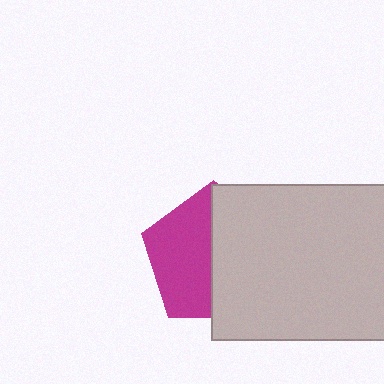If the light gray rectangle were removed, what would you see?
You would see the complete magenta pentagon.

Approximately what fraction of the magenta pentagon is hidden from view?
Roughly 52% of the magenta pentagon is hidden behind the light gray rectangle.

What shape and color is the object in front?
The object in front is a light gray rectangle.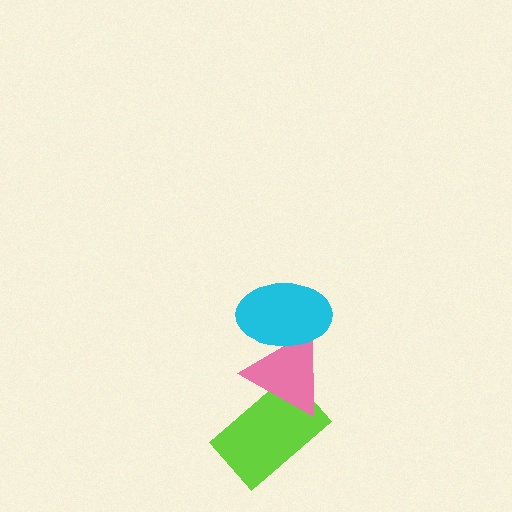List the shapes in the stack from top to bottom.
From top to bottom: the cyan ellipse, the pink triangle, the lime rectangle.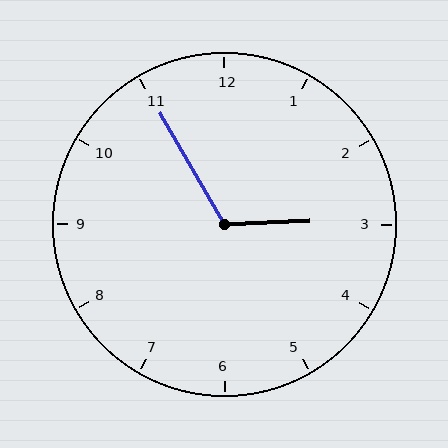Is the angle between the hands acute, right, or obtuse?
It is obtuse.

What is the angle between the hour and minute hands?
Approximately 118 degrees.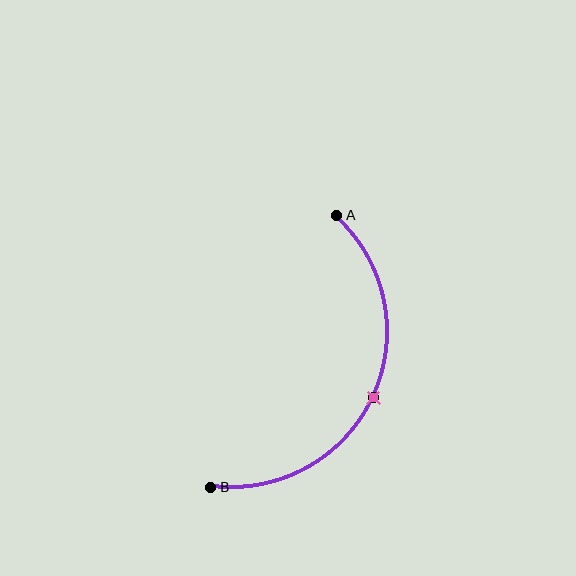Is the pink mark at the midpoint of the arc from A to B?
Yes. The pink mark lies on the arc at equal arc-length from both A and B — it is the arc midpoint.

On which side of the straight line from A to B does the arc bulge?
The arc bulges to the right of the straight line connecting A and B.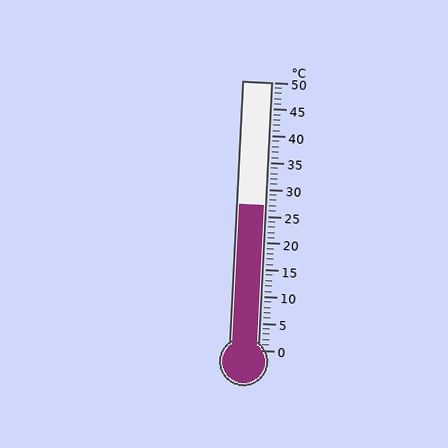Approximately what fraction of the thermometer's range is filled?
The thermometer is filled to approximately 55% of its range.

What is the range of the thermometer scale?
The thermometer scale ranges from 0°C to 50°C.